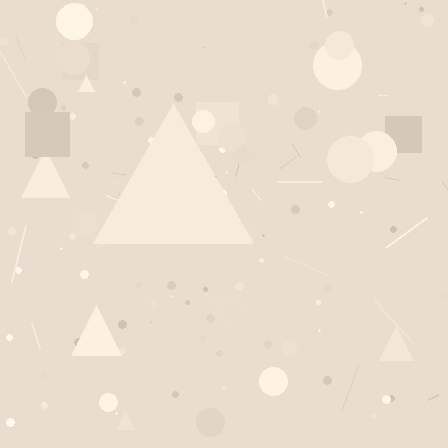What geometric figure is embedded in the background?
A triangle is embedded in the background.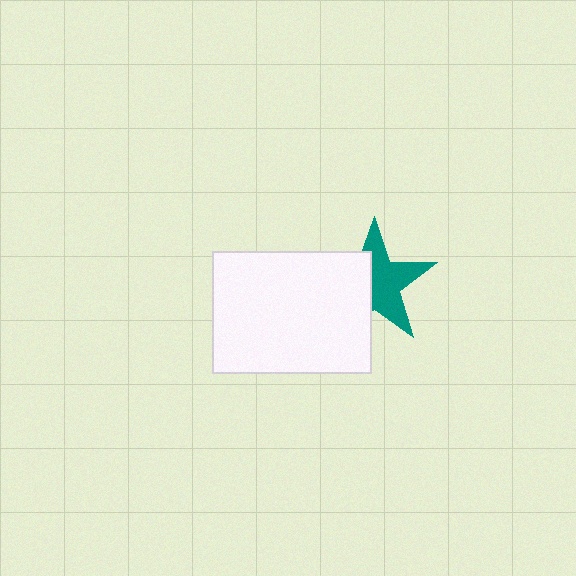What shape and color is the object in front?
The object in front is a white rectangle.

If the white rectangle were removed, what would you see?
You would see the complete teal star.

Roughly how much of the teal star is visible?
About half of it is visible (roughly 57%).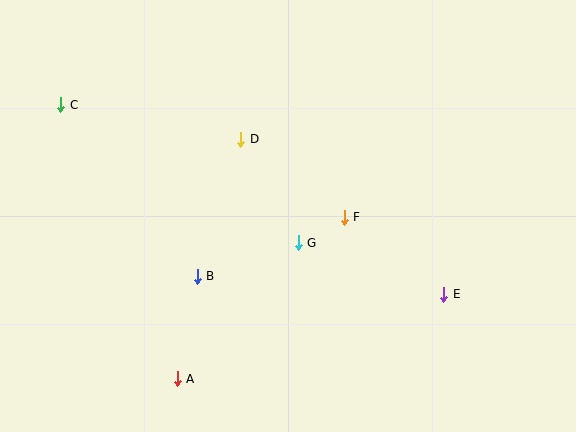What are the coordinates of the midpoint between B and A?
The midpoint between B and A is at (187, 327).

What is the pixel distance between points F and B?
The distance between F and B is 158 pixels.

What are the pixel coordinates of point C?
Point C is at (61, 105).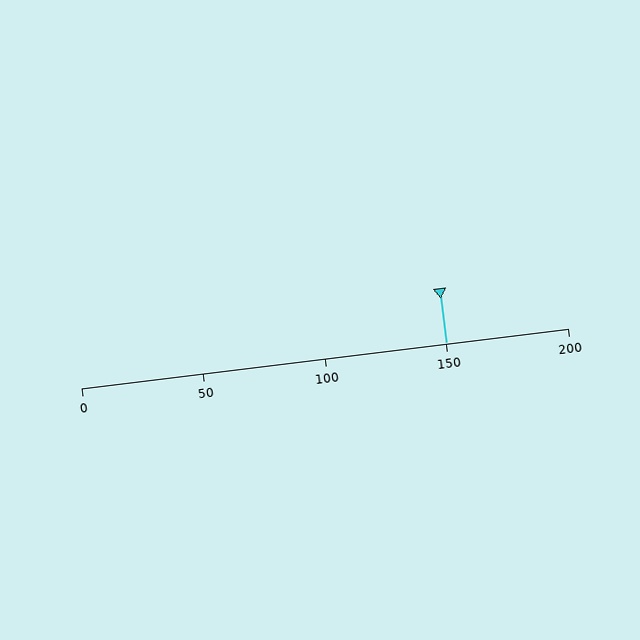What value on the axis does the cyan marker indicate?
The marker indicates approximately 150.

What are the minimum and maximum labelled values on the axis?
The axis runs from 0 to 200.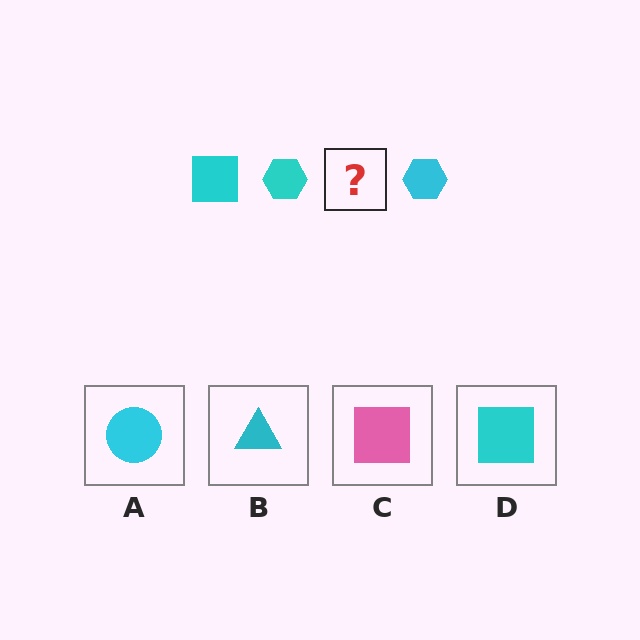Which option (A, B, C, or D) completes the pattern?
D.